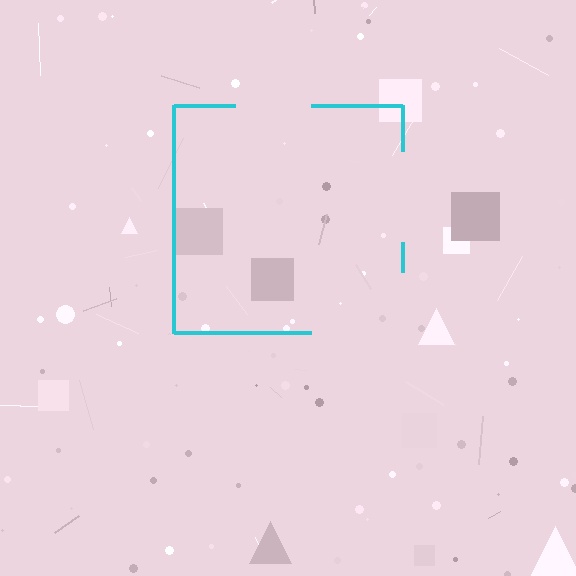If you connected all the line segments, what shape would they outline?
They would outline a square.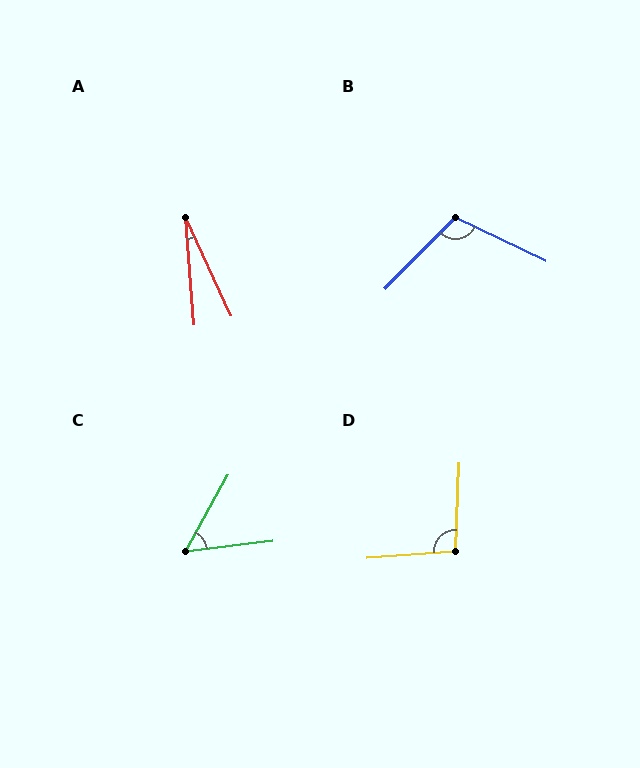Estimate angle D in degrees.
Approximately 96 degrees.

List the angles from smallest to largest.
A (20°), C (54°), D (96°), B (109°).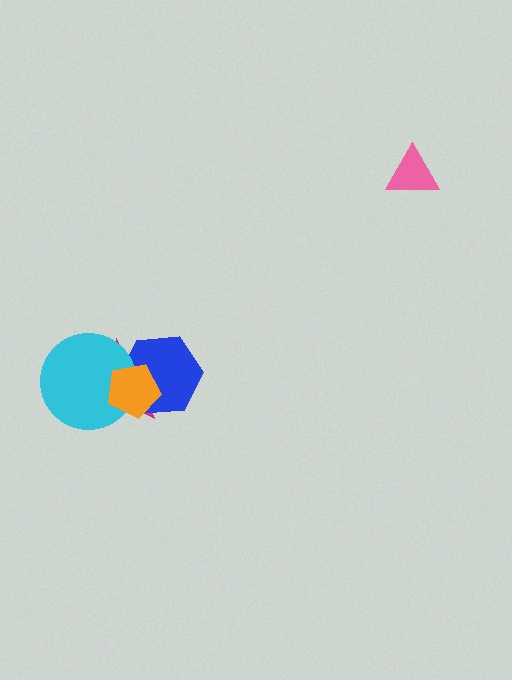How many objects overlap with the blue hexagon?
3 objects overlap with the blue hexagon.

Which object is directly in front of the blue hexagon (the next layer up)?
The cyan circle is directly in front of the blue hexagon.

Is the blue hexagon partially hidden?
Yes, it is partially covered by another shape.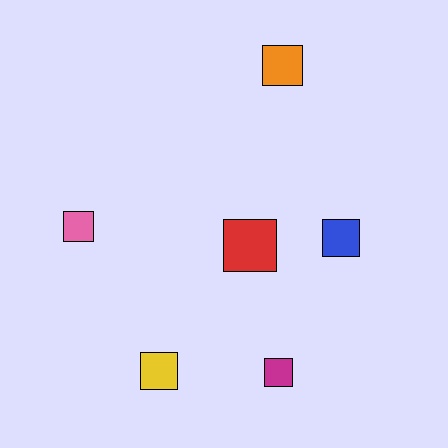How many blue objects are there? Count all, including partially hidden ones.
There is 1 blue object.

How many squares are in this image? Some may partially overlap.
There are 6 squares.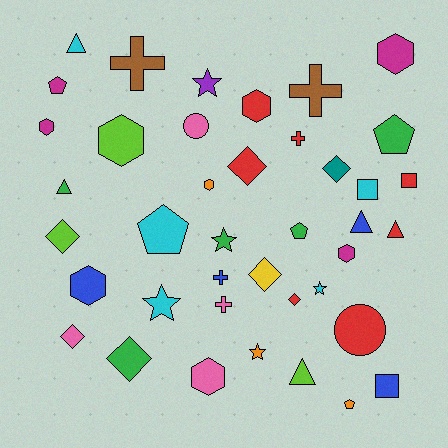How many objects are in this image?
There are 40 objects.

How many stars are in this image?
There are 5 stars.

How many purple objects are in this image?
There is 1 purple object.